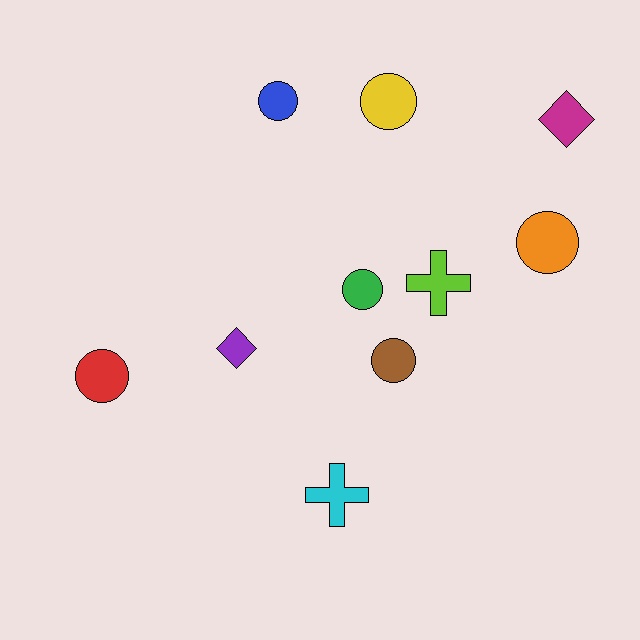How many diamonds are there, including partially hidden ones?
There are 2 diamonds.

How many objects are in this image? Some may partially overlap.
There are 10 objects.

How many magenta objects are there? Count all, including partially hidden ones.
There is 1 magenta object.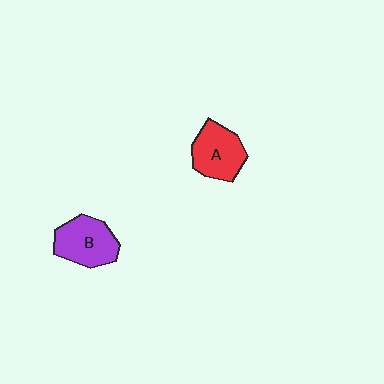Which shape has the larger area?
Shape B (purple).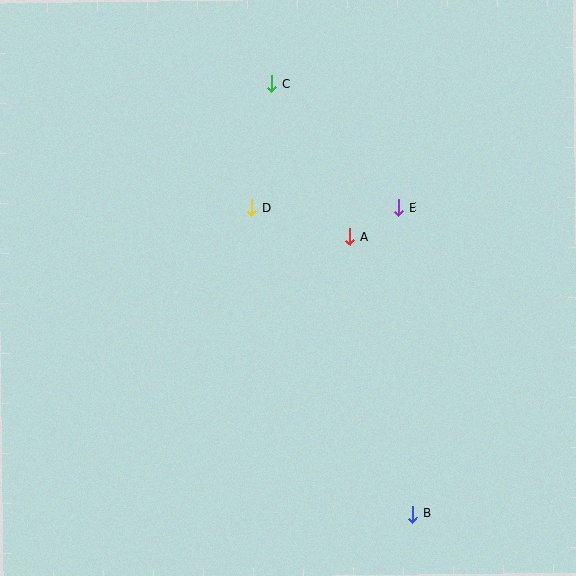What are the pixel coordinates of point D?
Point D is at (252, 208).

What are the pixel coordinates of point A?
Point A is at (350, 237).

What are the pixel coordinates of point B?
Point B is at (412, 514).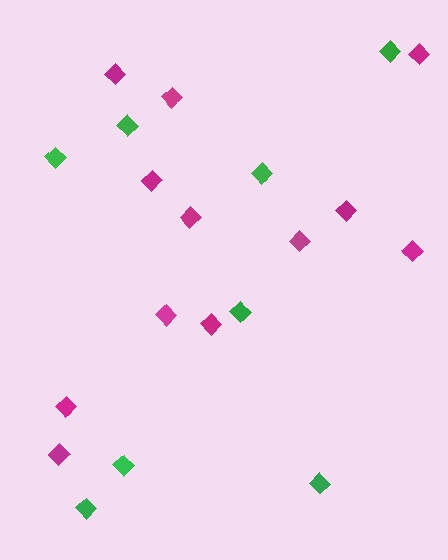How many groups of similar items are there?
There are 2 groups: one group of magenta diamonds (12) and one group of green diamonds (8).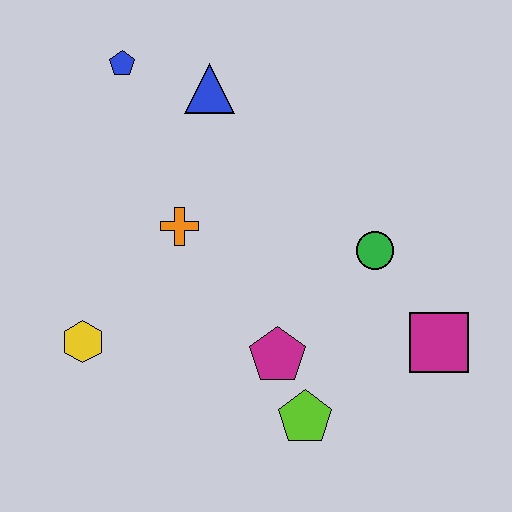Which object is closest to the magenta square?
The green circle is closest to the magenta square.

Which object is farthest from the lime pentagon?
The blue pentagon is farthest from the lime pentagon.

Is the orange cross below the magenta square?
No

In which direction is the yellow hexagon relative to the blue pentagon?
The yellow hexagon is below the blue pentagon.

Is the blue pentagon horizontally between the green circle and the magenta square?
No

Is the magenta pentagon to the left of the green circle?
Yes